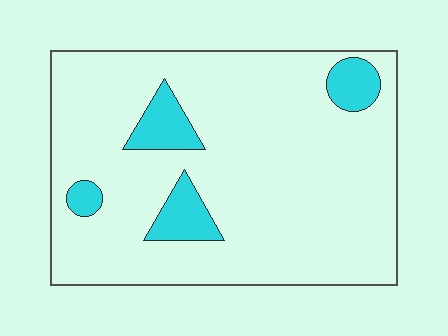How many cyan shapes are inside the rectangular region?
4.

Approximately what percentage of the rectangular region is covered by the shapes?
Approximately 10%.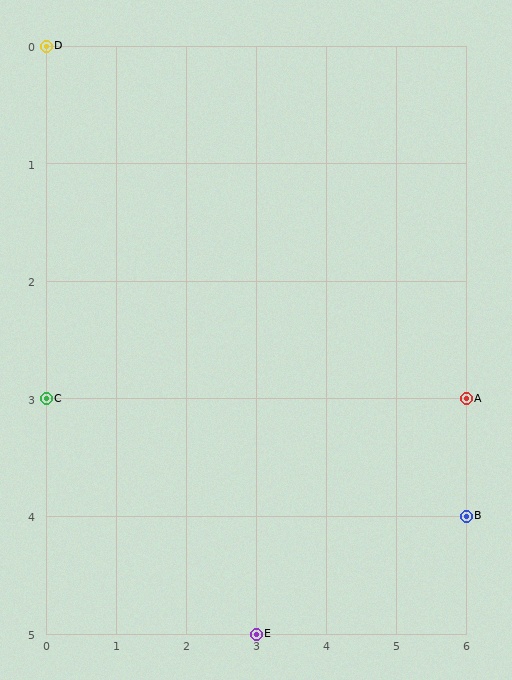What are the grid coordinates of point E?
Point E is at grid coordinates (3, 5).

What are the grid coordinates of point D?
Point D is at grid coordinates (0, 0).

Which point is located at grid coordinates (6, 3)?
Point A is at (6, 3).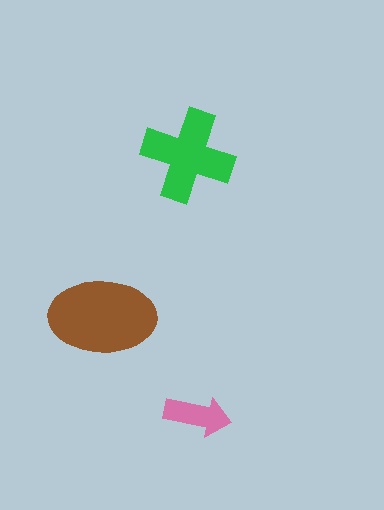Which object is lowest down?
The pink arrow is bottommost.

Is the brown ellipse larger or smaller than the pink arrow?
Larger.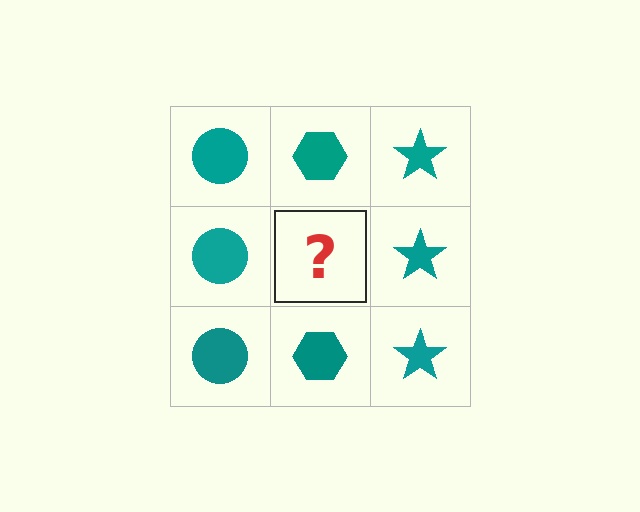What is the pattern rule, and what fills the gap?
The rule is that each column has a consistent shape. The gap should be filled with a teal hexagon.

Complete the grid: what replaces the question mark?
The question mark should be replaced with a teal hexagon.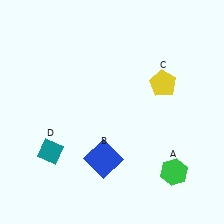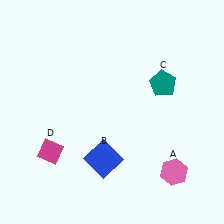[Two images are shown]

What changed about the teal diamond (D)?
In Image 1, D is teal. In Image 2, it changed to magenta.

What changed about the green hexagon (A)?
In Image 1, A is green. In Image 2, it changed to pink.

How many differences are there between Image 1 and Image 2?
There are 3 differences between the two images.